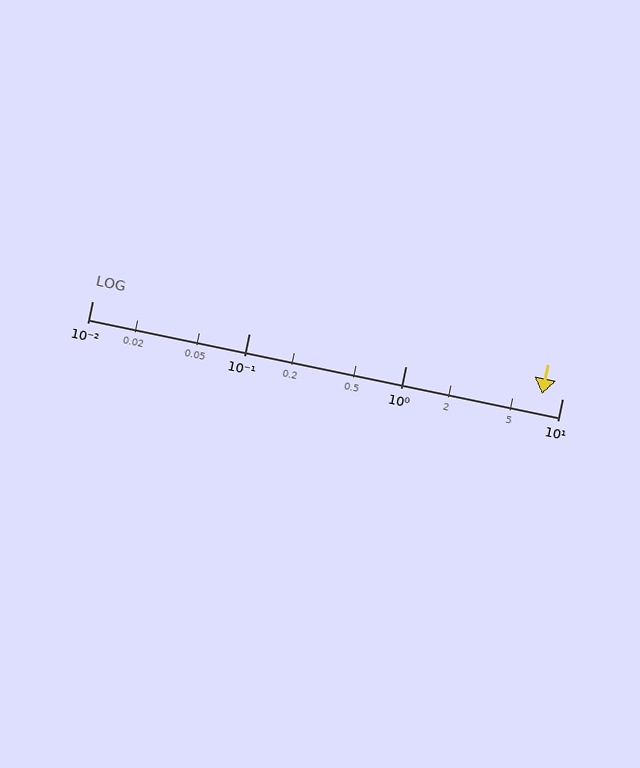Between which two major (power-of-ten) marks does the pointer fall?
The pointer is between 1 and 10.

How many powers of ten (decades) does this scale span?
The scale spans 3 decades, from 0.01 to 10.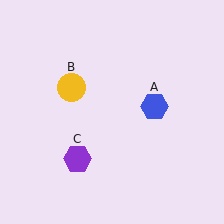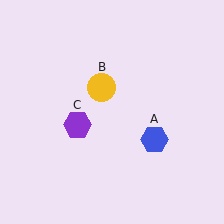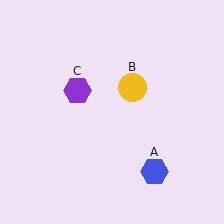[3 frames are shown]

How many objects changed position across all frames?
3 objects changed position: blue hexagon (object A), yellow circle (object B), purple hexagon (object C).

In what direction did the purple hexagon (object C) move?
The purple hexagon (object C) moved up.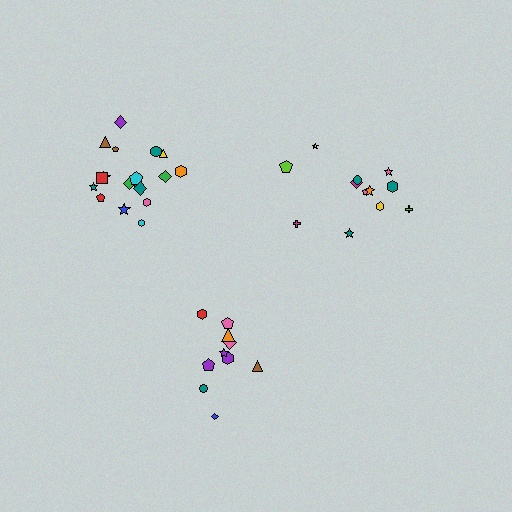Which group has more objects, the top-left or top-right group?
The top-left group.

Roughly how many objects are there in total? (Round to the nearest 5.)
Roughly 40 objects in total.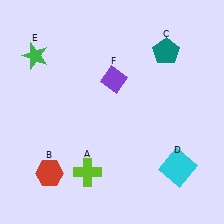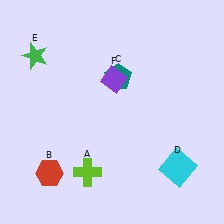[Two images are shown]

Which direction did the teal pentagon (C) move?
The teal pentagon (C) moved left.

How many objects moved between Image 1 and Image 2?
1 object moved between the two images.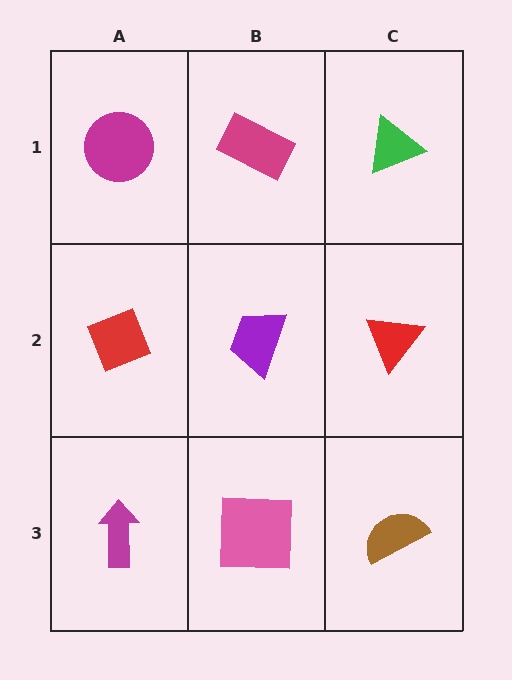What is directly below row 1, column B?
A purple trapezoid.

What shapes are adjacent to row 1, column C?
A red triangle (row 2, column C), a magenta rectangle (row 1, column B).